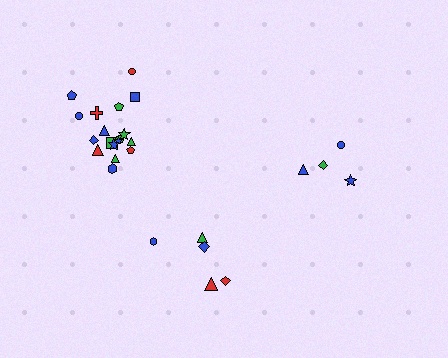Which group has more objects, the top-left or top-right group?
The top-left group.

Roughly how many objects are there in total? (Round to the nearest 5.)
Roughly 25 objects in total.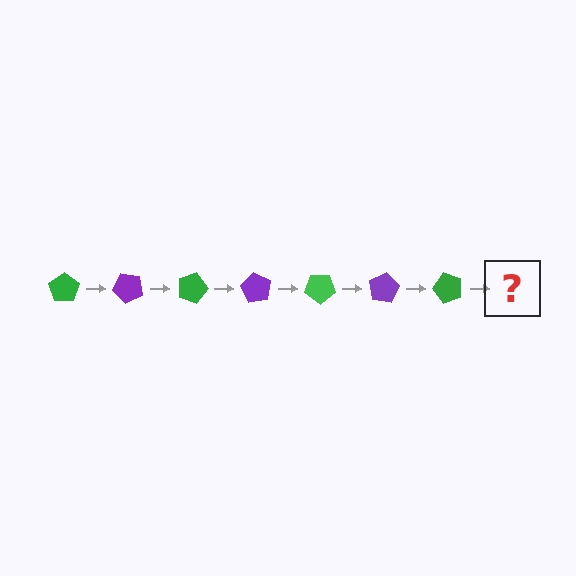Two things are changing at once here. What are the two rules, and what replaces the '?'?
The two rules are that it rotates 45 degrees each step and the color cycles through green and purple. The '?' should be a purple pentagon, rotated 315 degrees from the start.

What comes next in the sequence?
The next element should be a purple pentagon, rotated 315 degrees from the start.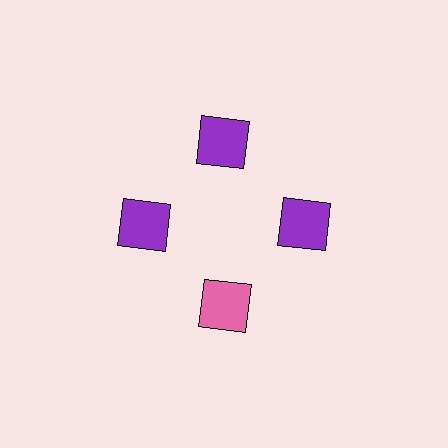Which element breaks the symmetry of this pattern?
The pink square at roughly the 6 o'clock position breaks the symmetry. All other shapes are purple squares.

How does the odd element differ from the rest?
It has a different color: pink instead of purple.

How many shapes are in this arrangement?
There are 4 shapes arranged in a ring pattern.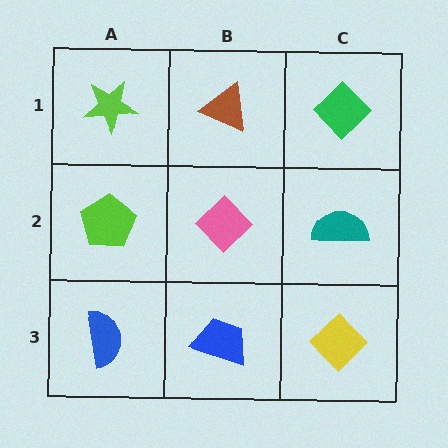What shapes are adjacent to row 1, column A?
A lime pentagon (row 2, column A), a brown triangle (row 1, column B).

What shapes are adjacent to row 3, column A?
A lime pentagon (row 2, column A), a blue trapezoid (row 3, column B).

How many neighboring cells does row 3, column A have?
2.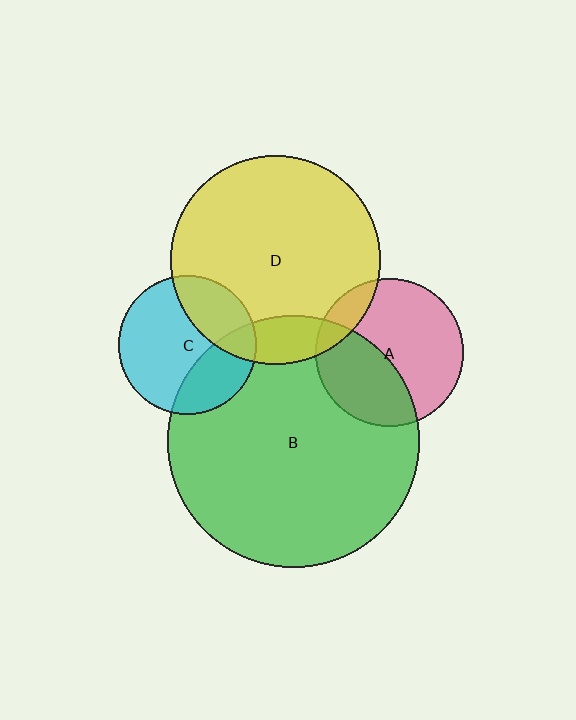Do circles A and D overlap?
Yes.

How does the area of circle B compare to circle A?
Approximately 2.9 times.